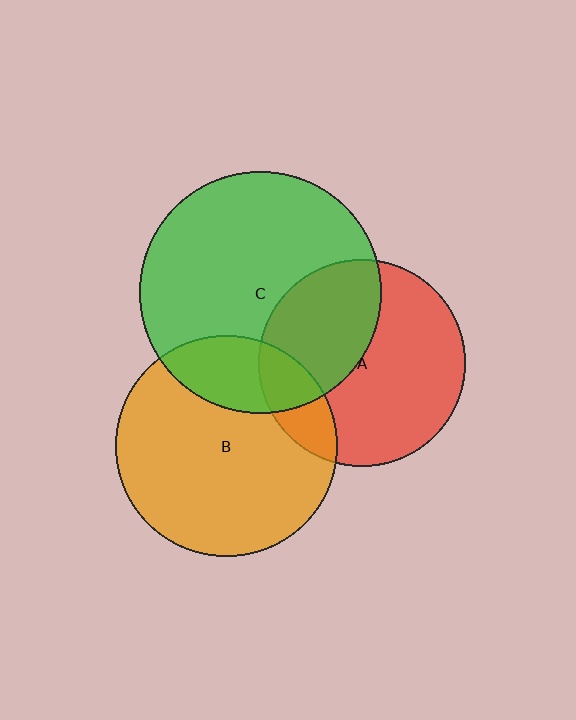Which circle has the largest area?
Circle C (green).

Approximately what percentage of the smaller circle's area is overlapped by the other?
Approximately 15%.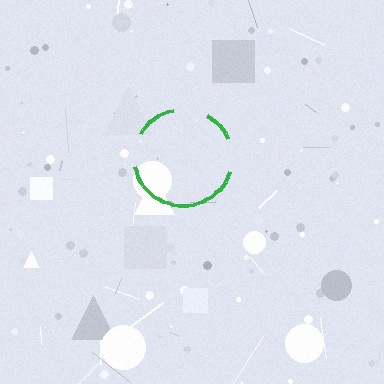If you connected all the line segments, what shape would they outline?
They would outline a circle.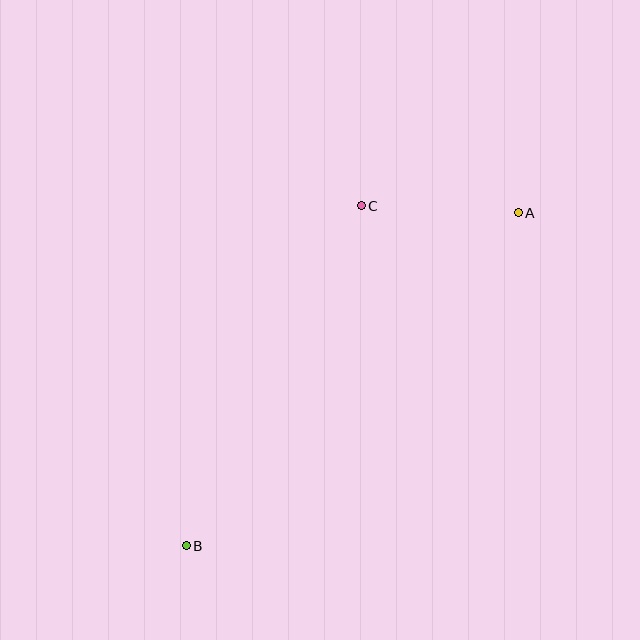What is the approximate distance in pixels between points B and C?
The distance between B and C is approximately 382 pixels.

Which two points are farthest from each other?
Points A and B are farthest from each other.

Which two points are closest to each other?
Points A and C are closest to each other.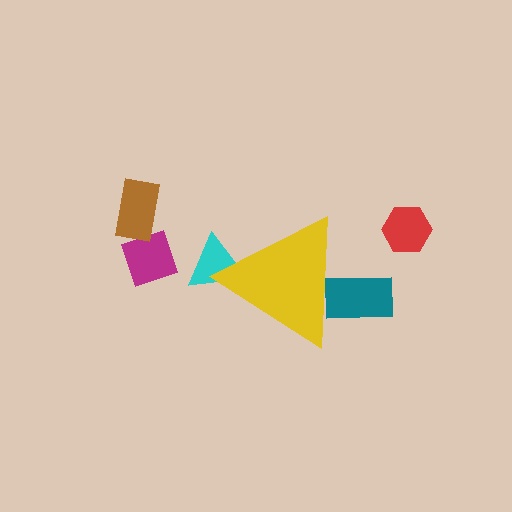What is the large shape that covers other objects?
A yellow triangle.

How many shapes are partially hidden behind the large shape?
2 shapes are partially hidden.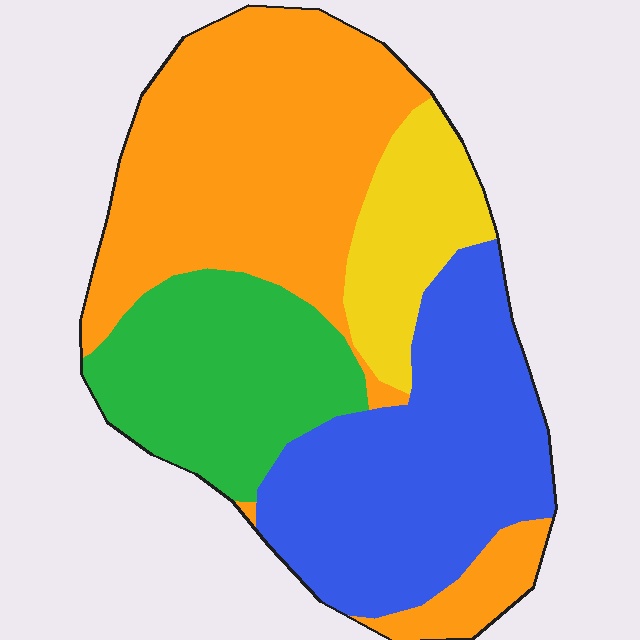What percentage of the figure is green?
Green covers 20% of the figure.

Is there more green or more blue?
Blue.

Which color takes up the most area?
Orange, at roughly 40%.